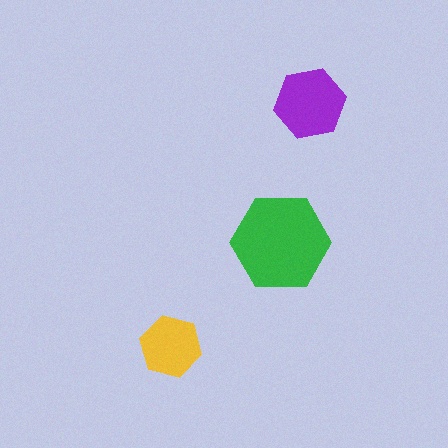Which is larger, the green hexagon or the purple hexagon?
The green one.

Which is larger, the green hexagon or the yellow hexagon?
The green one.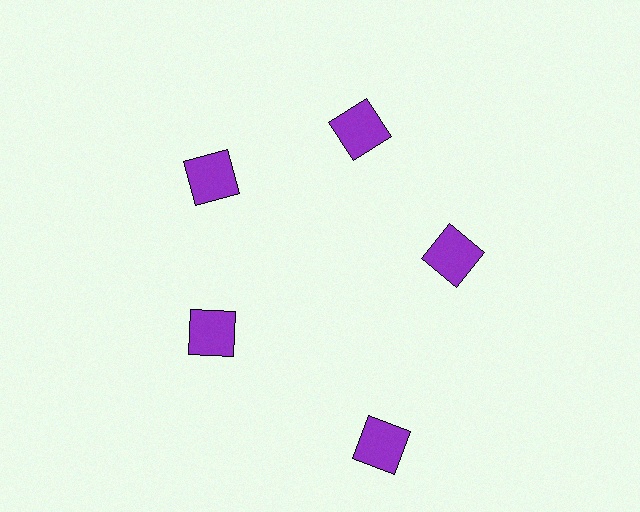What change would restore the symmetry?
The symmetry would be restored by moving it inward, back onto the ring so that all 5 squares sit at equal angles and equal distance from the center.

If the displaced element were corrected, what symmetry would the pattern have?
It would have 5-fold rotational symmetry — the pattern would map onto itself every 72 degrees.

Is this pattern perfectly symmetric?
No. The 5 purple squares are arranged in a ring, but one element near the 5 o'clock position is pushed outward from the center, breaking the 5-fold rotational symmetry.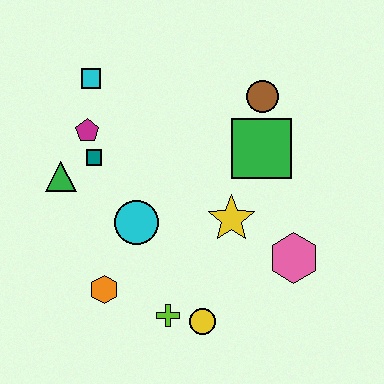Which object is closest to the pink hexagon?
The yellow star is closest to the pink hexagon.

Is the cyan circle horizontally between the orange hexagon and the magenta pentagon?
No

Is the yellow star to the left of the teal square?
No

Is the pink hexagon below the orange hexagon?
No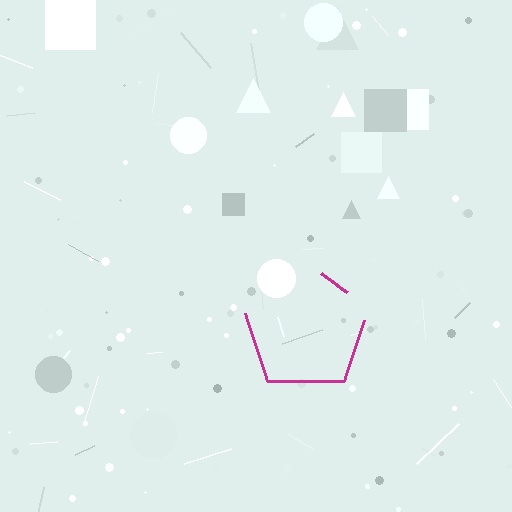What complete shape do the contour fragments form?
The contour fragments form a pentagon.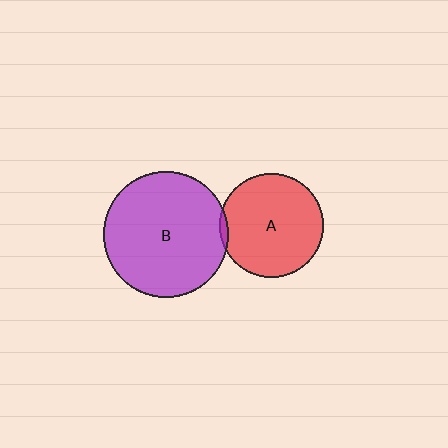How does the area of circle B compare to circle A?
Approximately 1.5 times.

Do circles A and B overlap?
Yes.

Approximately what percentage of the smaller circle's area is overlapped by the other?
Approximately 5%.